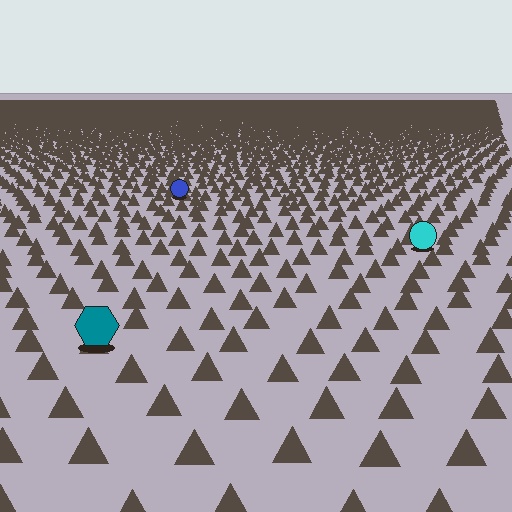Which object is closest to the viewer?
The teal hexagon is closest. The texture marks near it are larger and more spread out.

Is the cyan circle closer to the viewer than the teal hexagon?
No. The teal hexagon is closer — you can tell from the texture gradient: the ground texture is coarser near it.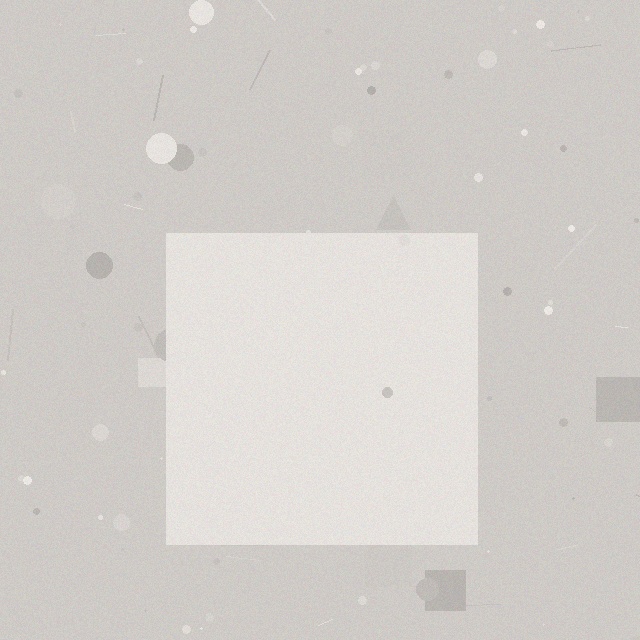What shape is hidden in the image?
A square is hidden in the image.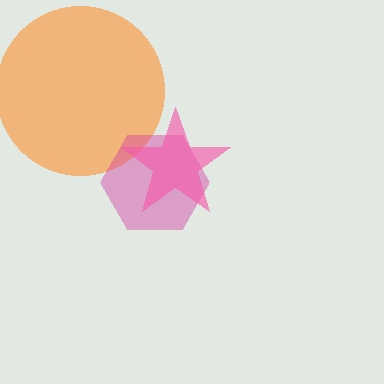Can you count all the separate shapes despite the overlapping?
Yes, there are 3 separate shapes.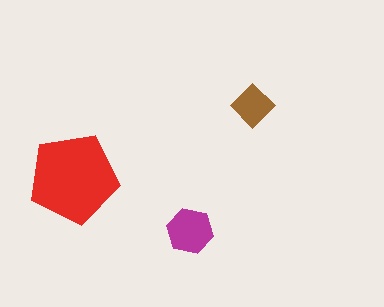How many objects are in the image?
There are 3 objects in the image.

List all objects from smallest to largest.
The brown diamond, the magenta hexagon, the red pentagon.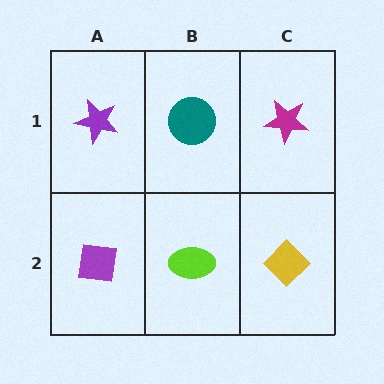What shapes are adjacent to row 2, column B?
A teal circle (row 1, column B), a purple square (row 2, column A), a yellow diamond (row 2, column C).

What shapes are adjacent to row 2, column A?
A purple star (row 1, column A), a lime ellipse (row 2, column B).